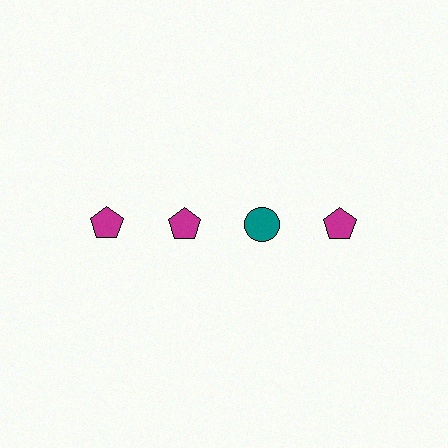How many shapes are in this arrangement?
There are 4 shapes arranged in a grid pattern.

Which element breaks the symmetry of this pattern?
The teal circle in the top row, center column breaks the symmetry. All other shapes are magenta pentagons.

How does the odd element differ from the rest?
It differs in both color (teal instead of magenta) and shape (circle instead of pentagon).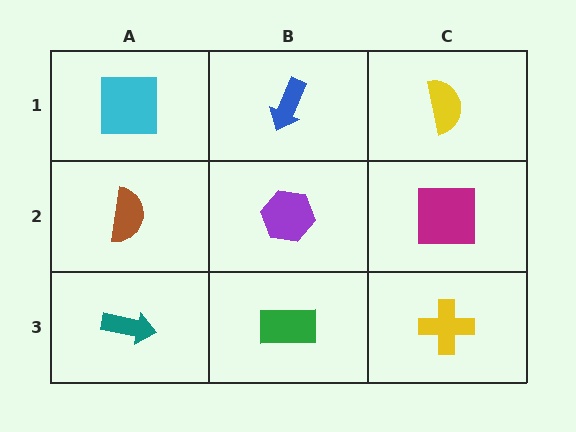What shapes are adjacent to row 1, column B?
A purple hexagon (row 2, column B), a cyan square (row 1, column A), a yellow semicircle (row 1, column C).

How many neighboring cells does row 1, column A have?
2.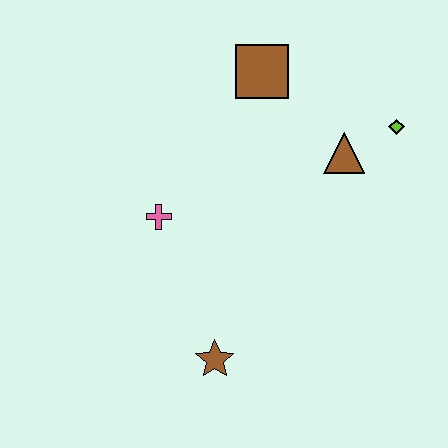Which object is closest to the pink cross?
The brown star is closest to the pink cross.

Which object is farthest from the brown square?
The brown star is farthest from the brown square.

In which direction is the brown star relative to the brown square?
The brown star is below the brown square.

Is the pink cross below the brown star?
No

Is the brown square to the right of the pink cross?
Yes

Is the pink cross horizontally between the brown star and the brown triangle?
No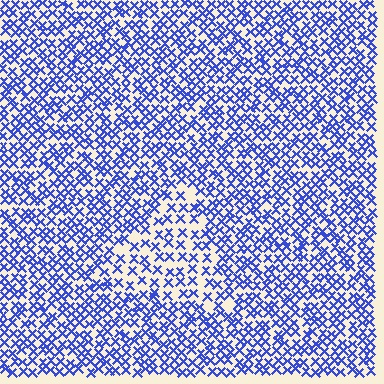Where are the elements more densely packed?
The elements are more densely packed outside the triangle boundary.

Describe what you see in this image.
The image contains small blue elements arranged at two different densities. A triangle-shaped region is visible where the elements are less densely packed than the surrounding area.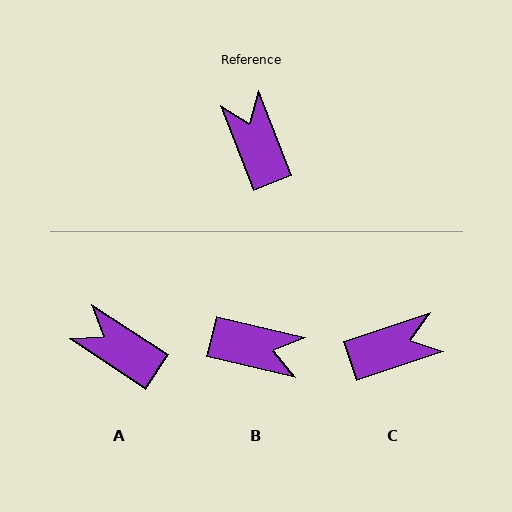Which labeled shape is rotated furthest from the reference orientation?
B, about 125 degrees away.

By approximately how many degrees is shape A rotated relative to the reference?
Approximately 35 degrees counter-clockwise.